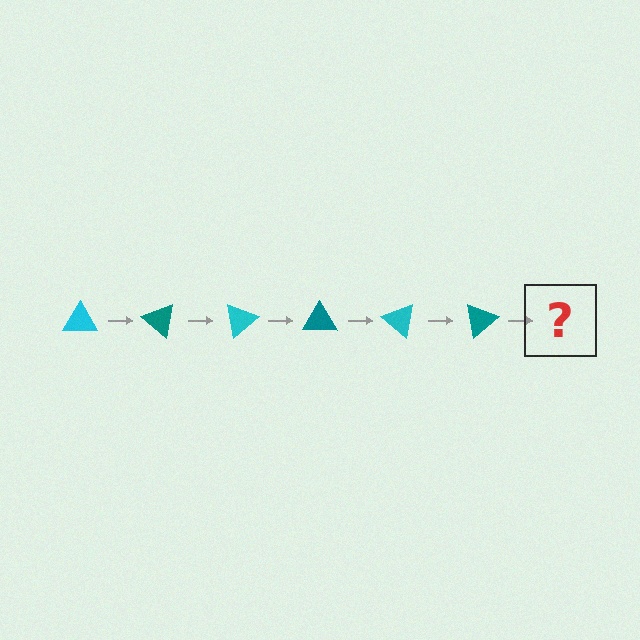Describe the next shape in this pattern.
It should be a cyan triangle, rotated 240 degrees from the start.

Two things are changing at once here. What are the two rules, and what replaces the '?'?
The two rules are that it rotates 40 degrees each step and the color cycles through cyan and teal. The '?' should be a cyan triangle, rotated 240 degrees from the start.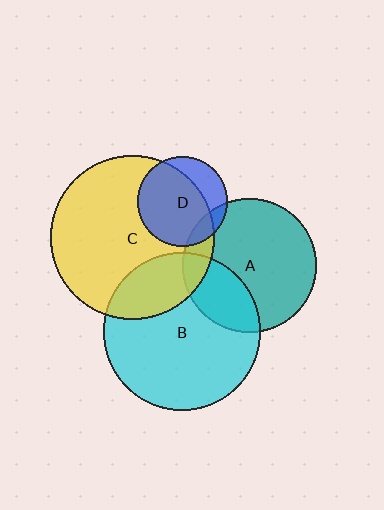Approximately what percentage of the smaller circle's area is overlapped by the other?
Approximately 30%.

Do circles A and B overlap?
Yes.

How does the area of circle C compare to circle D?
Approximately 3.3 times.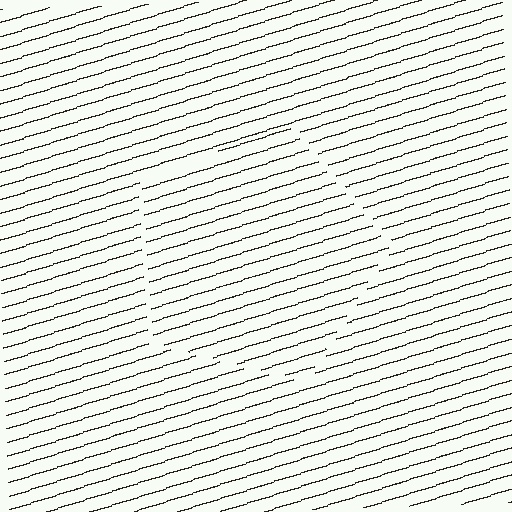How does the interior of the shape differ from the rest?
The interior of the shape contains the same grating, shifted by half a period — the contour is defined by the phase discontinuity where line-ends from the inner and outer gratings abut.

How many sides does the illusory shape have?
5 sides — the line-ends trace a pentagon.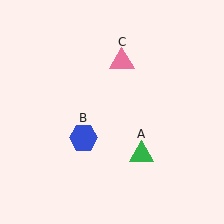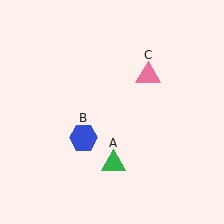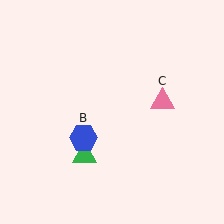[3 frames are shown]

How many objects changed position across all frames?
2 objects changed position: green triangle (object A), pink triangle (object C).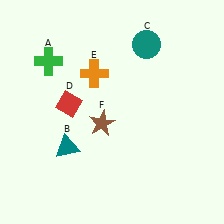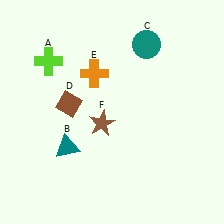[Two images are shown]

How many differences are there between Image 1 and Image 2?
There are 2 differences between the two images.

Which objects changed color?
A changed from green to lime. D changed from red to brown.